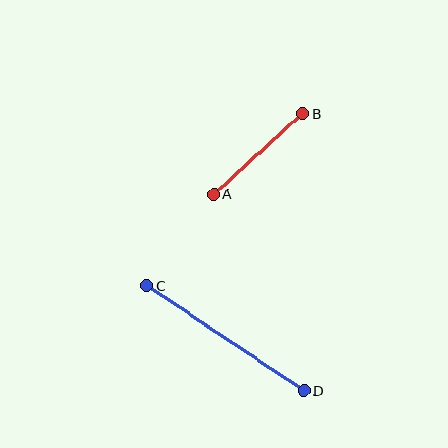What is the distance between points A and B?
The distance is approximately 120 pixels.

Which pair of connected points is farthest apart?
Points C and D are farthest apart.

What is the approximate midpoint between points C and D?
The midpoint is at approximately (225, 338) pixels.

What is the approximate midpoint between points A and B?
The midpoint is at approximately (258, 154) pixels.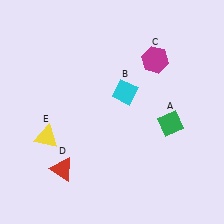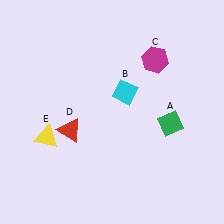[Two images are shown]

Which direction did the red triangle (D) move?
The red triangle (D) moved up.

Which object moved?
The red triangle (D) moved up.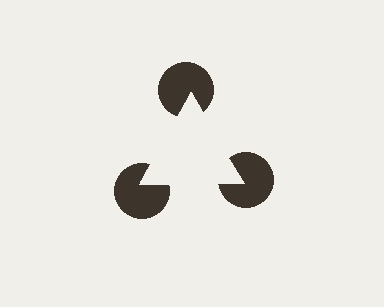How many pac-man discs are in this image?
There are 3 — one at each vertex of the illusory triangle.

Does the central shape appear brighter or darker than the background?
It typically appears slightly brighter than the background, even though no actual brightness change is drawn.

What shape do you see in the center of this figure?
An illusory triangle — its edges are inferred from the aligned wedge cuts in the pac-man discs, not physically drawn.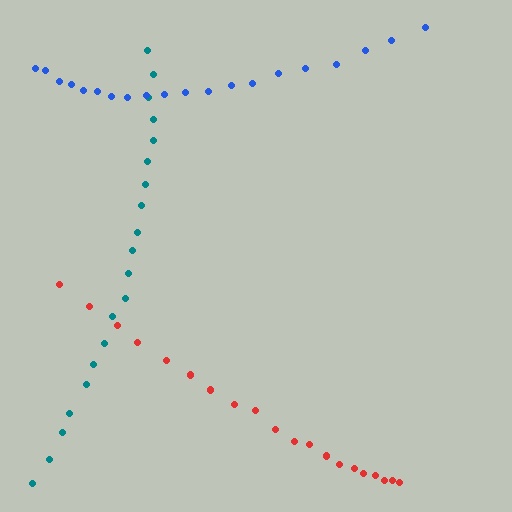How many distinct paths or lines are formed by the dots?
There are 3 distinct paths.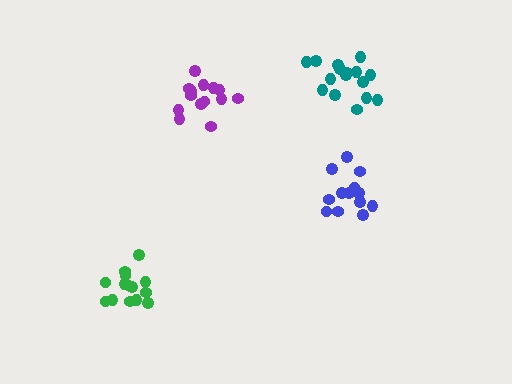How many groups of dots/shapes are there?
There are 4 groups.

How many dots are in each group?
Group 1: 14 dots, Group 2: 14 dots, Group 3: 16 dots, Group 4: 15 dots (59 total).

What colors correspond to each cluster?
The clusters are colored: blue, purple, teal, green.